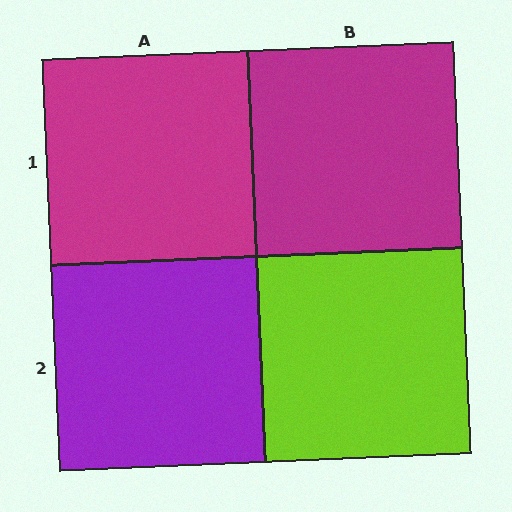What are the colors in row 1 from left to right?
Magenta, magenta.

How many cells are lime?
1 cell is lime.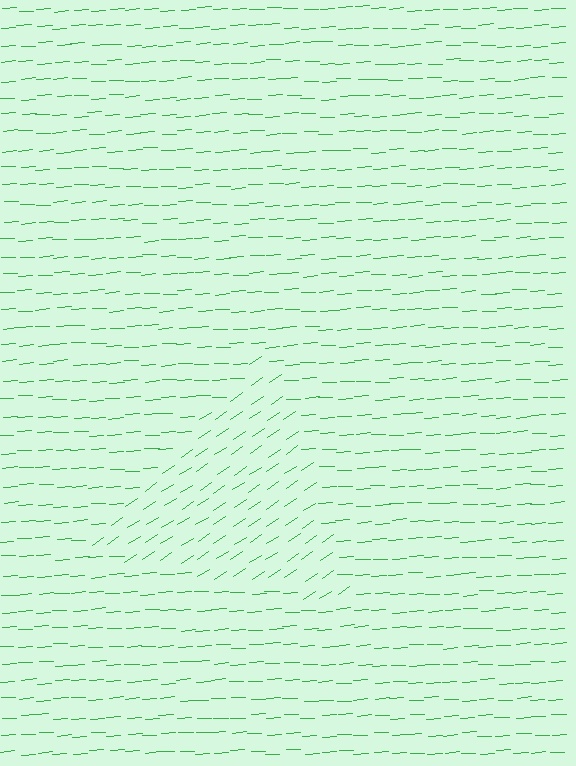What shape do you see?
I see a triangle.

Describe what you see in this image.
The image is filled with small green line segments. A triangle region in the image has lines oriented differently from the surrounding lines, creating a visible texture boundary.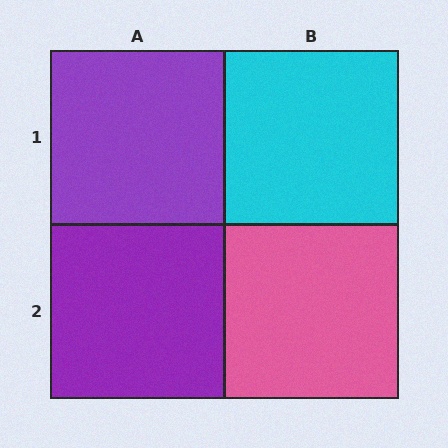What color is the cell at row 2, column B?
Pink.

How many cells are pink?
1 cell is pink.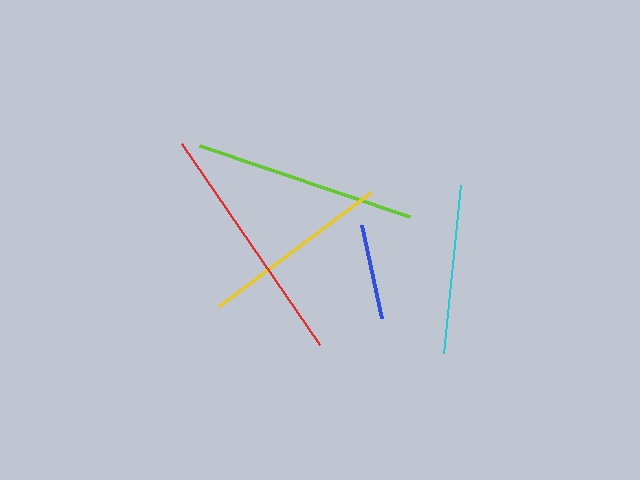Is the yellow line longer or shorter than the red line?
The red line is longer than the yellow line.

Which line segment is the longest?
The red line is the longest at approximately 244 pixels.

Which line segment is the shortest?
The blue line is the shortest at approximately 95 pixels.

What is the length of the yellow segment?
The yellow segment is approximately 190 pixels long.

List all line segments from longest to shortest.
From longest to shortest: red, lime, yellow, cyan, blue.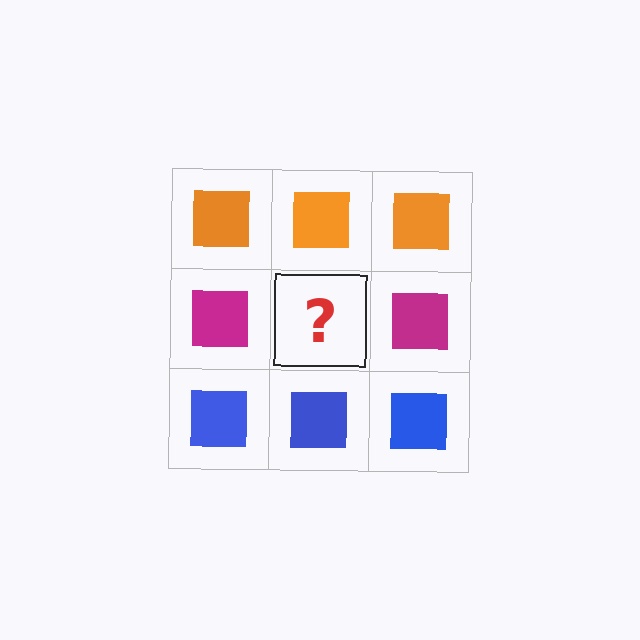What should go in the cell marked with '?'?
The missing cell should contain a magenta square.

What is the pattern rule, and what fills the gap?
The rule is that each row has a consistent color. The gap should be filled with a magenta square.